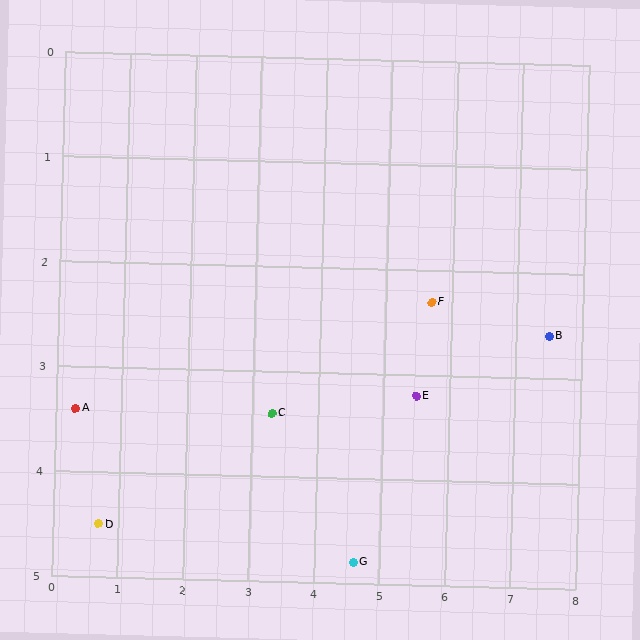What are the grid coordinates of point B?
Point B is at approximately (7.5, 2.6).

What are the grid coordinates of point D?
Point D is at approximately (0.7, 4.5).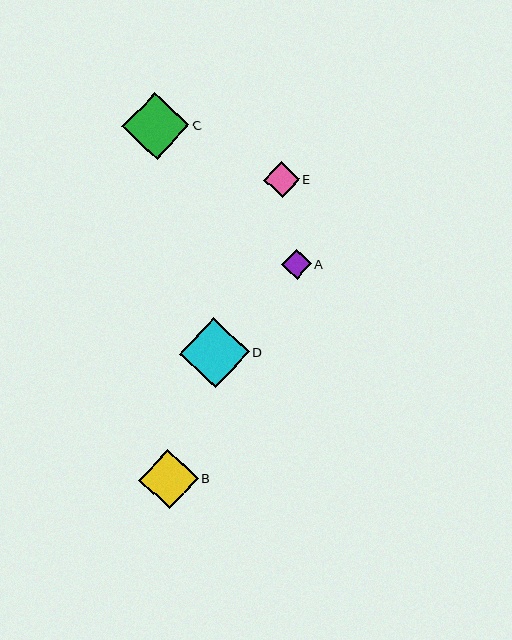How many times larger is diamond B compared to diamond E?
Diamond B is approximately 1.6 times the size of diamond E.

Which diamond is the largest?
Diamond D is the largest with a size of approximately 70 pixels.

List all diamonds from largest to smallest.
From largest to smallest: D, C, B, E, A.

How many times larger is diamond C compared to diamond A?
Diamond C is approximately 2.2 times the size of diamond A.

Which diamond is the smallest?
Diamond A is the smallest with a size of approximately 30 pixels.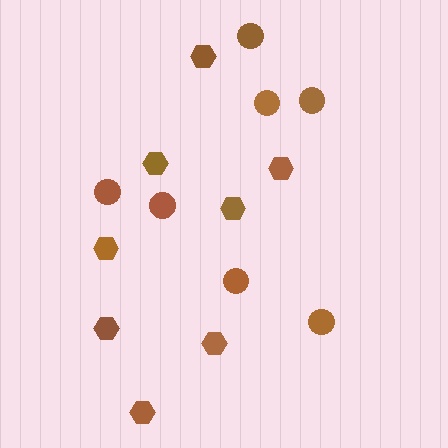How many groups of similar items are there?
There are 2 groups: one group of circles (7) and one group of hexagons (8).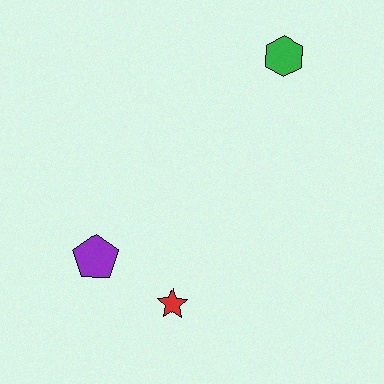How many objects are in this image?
There are 3 objects.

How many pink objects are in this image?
There are no pink objects.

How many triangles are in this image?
There are no triangles.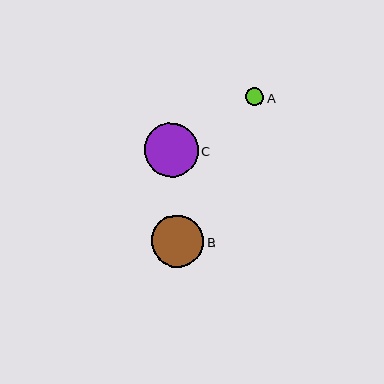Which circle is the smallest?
Circle A is the smallest with a size of approximately 18 pixels.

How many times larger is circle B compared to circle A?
Circle B is approximately 2.9 times the size of circle A.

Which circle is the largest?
Circle C is the largest with a size of approximately 54 pixels.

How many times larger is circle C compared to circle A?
Circle C is approximately 3.0 times the size of circle A.